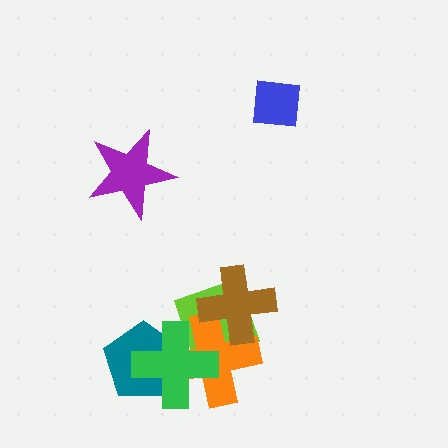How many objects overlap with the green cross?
3 objects overlap with the green cross.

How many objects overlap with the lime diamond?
3 objects overlap with the lime diamond.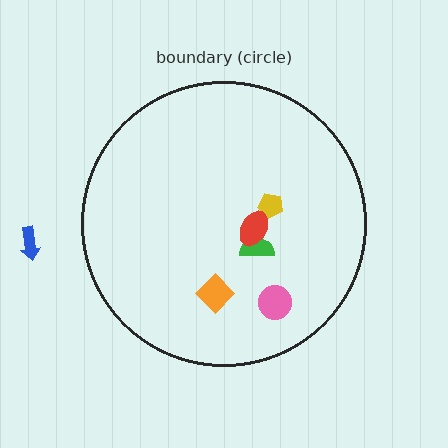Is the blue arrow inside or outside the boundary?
Outside.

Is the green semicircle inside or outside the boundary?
Inside.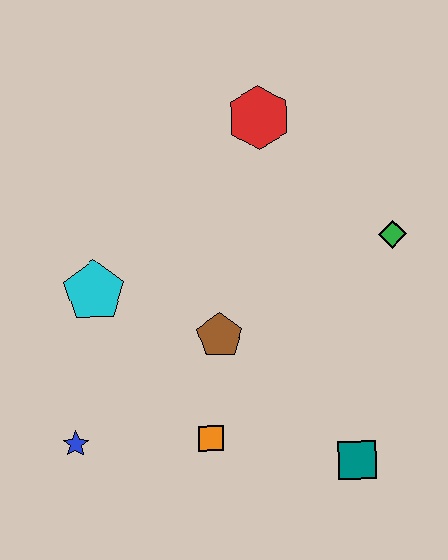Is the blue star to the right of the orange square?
No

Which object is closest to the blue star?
The orange square is closest to the blue star.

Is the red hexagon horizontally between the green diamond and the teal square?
No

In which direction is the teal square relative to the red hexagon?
The teal square is below the red hexagon.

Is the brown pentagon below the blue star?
No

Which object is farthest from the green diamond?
The blue star is farthest from the green diamond.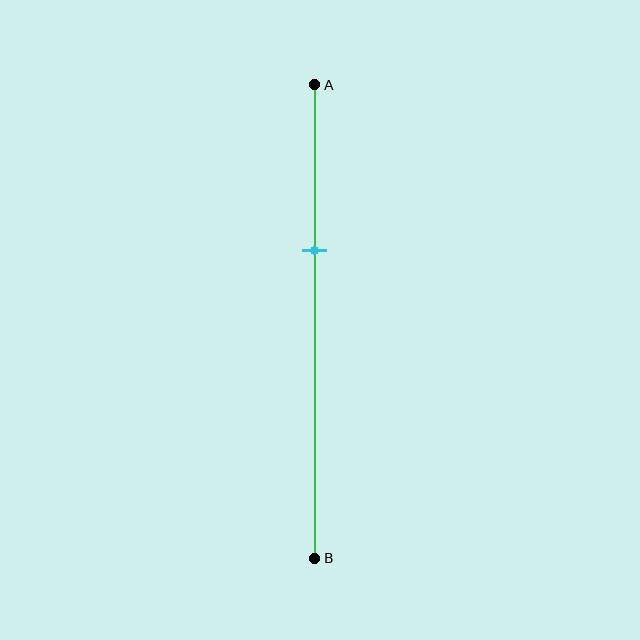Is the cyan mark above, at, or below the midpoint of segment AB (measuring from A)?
The cyan mark is above the midpoint of segment AB.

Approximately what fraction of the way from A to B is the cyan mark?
The cyan mark is approximately 35% of the way from A to B.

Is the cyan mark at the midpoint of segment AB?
No, the mark is at about 35% from A, not at the 50% midpoint.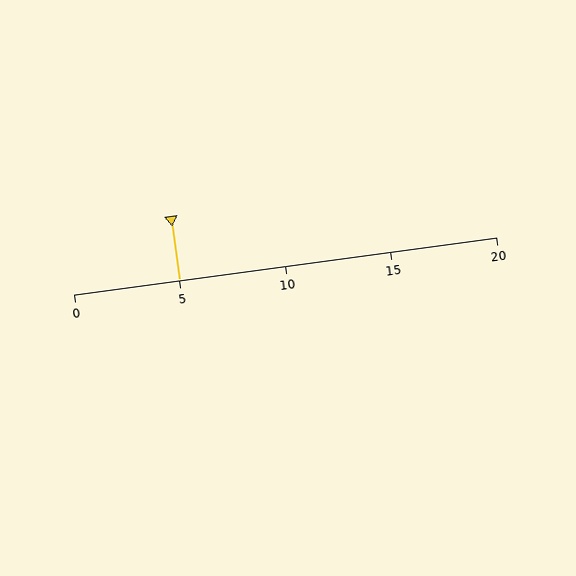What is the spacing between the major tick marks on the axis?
The major ticks are spaced 5 apart.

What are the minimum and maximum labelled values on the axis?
The axis runs from 0 to 20.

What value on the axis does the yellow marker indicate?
The marker indicates approximately 5.